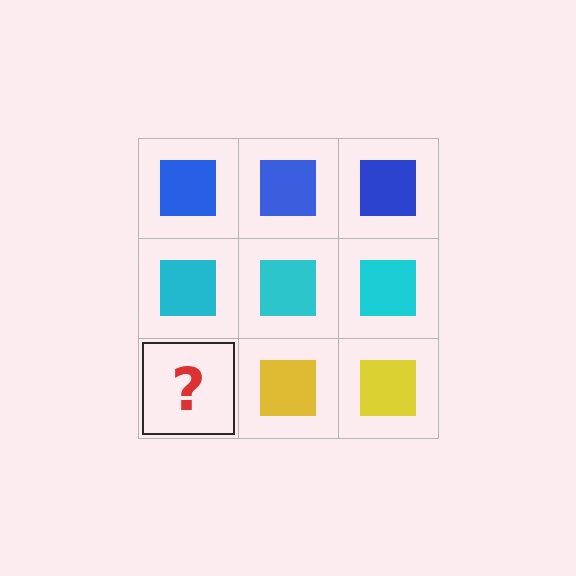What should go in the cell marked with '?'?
The missing cell should contain a yellow square.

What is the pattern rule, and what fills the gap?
The rule is that each row has a consistent color. The gap should be filled with a yellow square.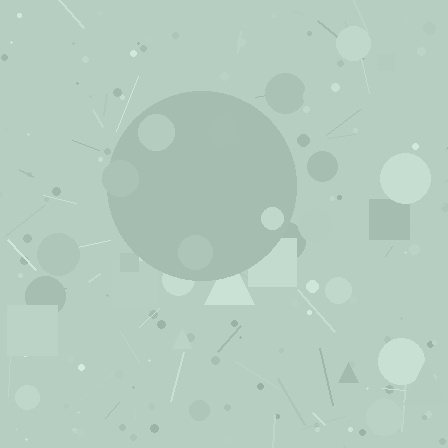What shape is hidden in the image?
A circle is hidden in the image.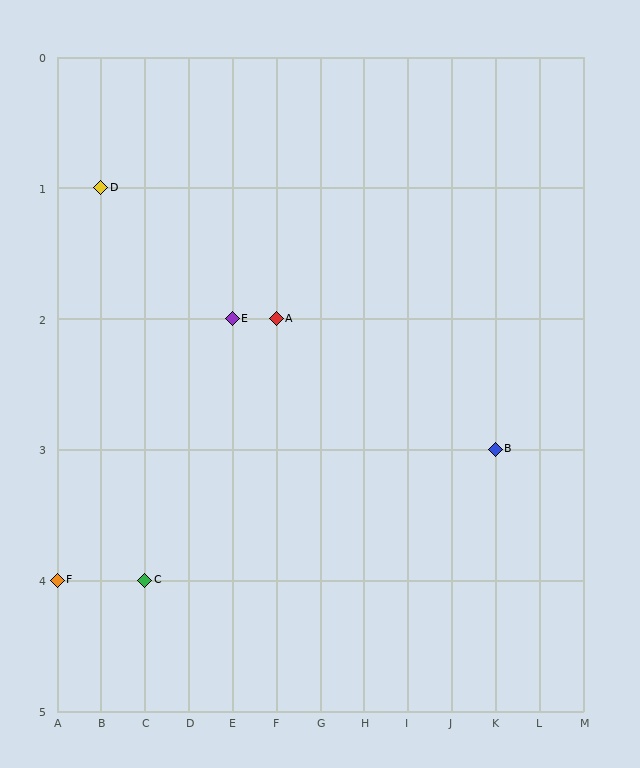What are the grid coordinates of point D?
Point D is at grid coordinates (B, 1).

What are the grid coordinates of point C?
Point C is at grid coordinates (C, 4).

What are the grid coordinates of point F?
Point F is at grid coordinates (A, 4).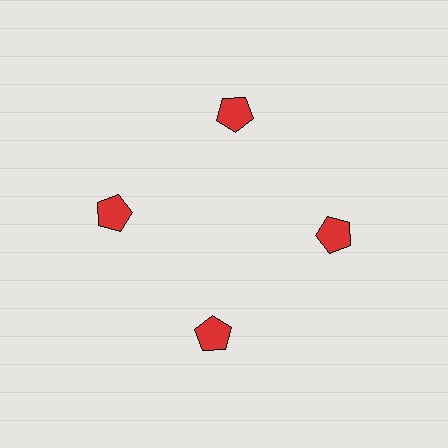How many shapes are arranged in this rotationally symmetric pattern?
There are 4 shapes, arranged in 4 groups of 1.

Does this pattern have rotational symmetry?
Yes, this pattern has 4-fold rotational symmetry. It looks the same after rotating 90 degrees around the center.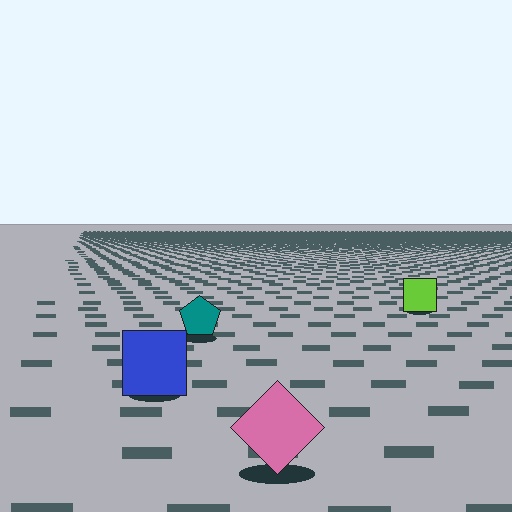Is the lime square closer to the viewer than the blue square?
No. The blue square is closer — you can tell from the texture gradient: the ground texture is coarser near it.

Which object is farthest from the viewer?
The lime square is farthest from the viewer. It appears smaller and the ground texture around it is denser.